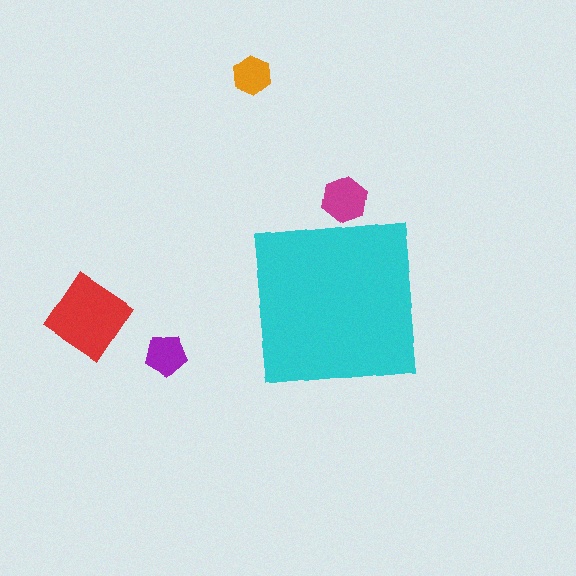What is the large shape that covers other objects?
A cyan square.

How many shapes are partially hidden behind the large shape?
1 shape is partially hidden.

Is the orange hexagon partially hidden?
No, the orange hexagon is fully visible.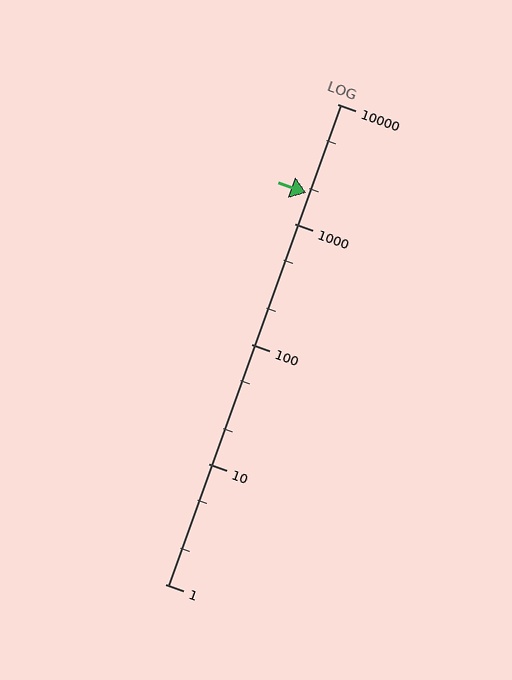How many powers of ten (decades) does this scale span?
The scale spans 4 decades, from 1 to 10000.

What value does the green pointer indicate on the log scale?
The pointer indicates approximately 1800.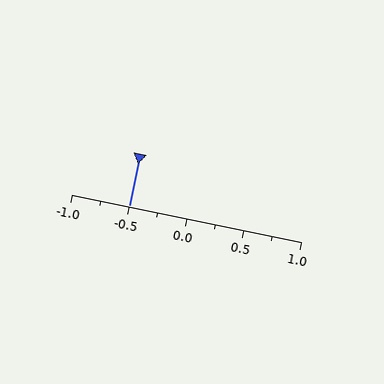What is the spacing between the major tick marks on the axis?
The major ticks are spaced 0.5 apart.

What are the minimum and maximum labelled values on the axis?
The axis runs from -1.0 to 1.0.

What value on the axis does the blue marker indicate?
The marker indicates approximately -0.5.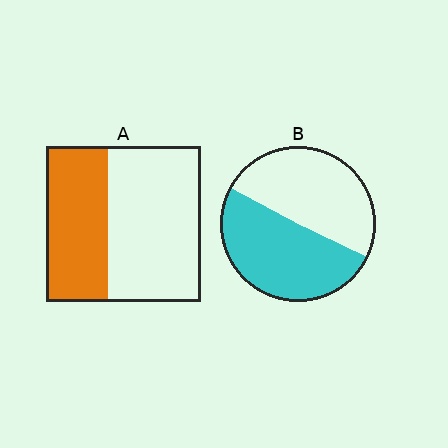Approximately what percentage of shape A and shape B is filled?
A is approximately 40% and B is approximately 50%.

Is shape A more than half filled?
No.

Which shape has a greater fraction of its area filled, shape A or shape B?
Shape B.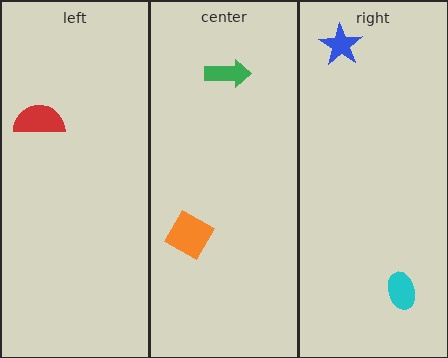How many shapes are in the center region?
2.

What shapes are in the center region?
The green arrow, the orange square.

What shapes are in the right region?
The cyan ellipse, the blue star.